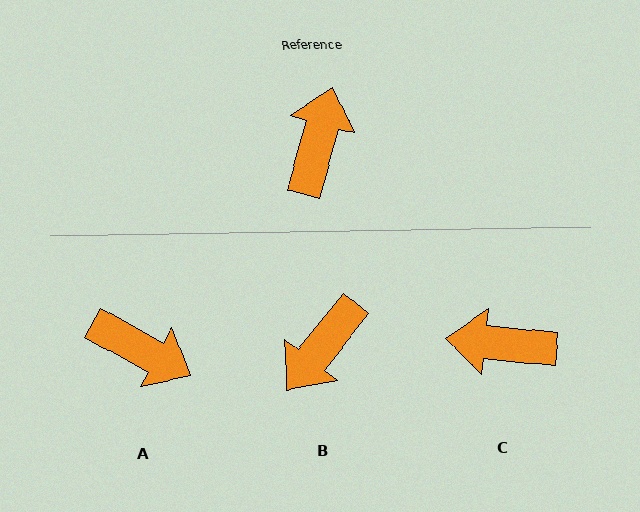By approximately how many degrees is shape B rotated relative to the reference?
Approximately 157 degrees counter-clockwise.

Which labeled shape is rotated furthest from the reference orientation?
B, about 157 degrees away.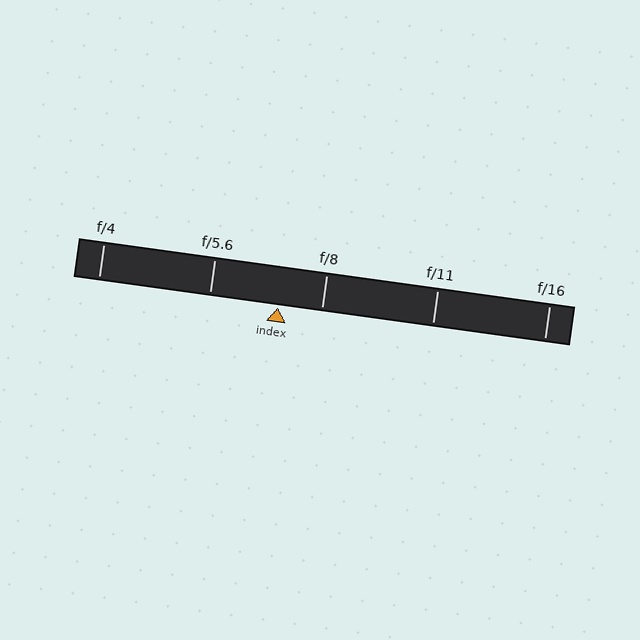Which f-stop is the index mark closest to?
The index mark is closest to f/8.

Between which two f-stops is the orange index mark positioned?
The index mark is between f/5.6 and f/8.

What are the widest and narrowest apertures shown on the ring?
The widest aperture shown is f/4 and the narrowest is f/16.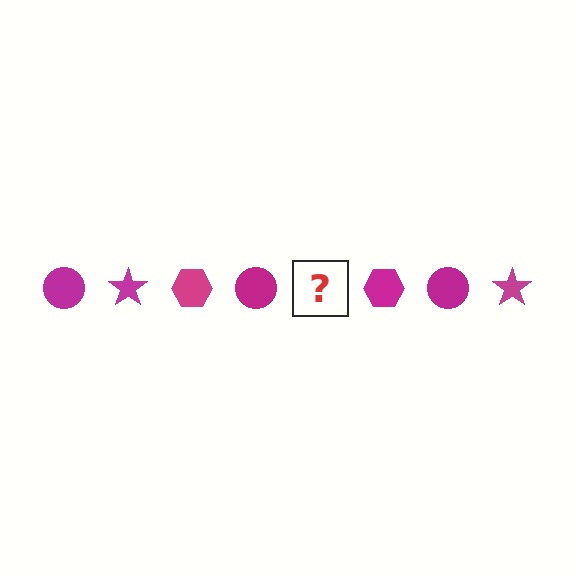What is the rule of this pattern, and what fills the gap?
The rule is that the pattern cycles through circle, star, hexagon shapes in magenta. The gap should be filled with a magenta star.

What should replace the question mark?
The question mark should be replaced with a magenta star.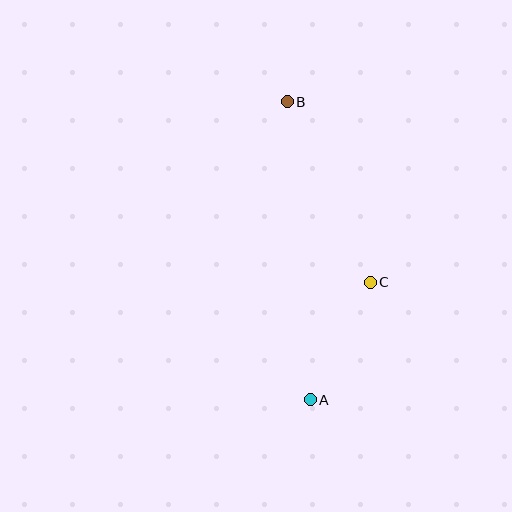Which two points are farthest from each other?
Points A and B are farthest from each other.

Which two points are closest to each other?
Points A and C are closest to each other.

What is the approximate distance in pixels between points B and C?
The distance between B and C is approximately 199 pixels.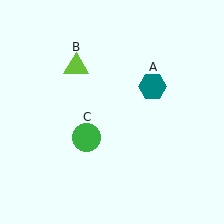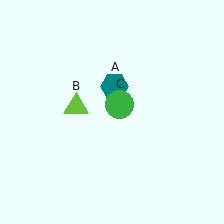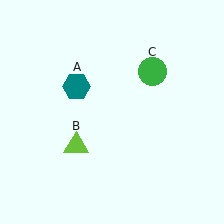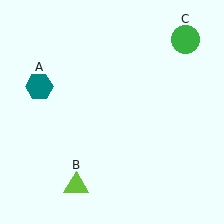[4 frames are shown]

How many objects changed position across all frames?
3 objects changed position: teal hexagon (object A), lime triangle (object B), green circle (object C).